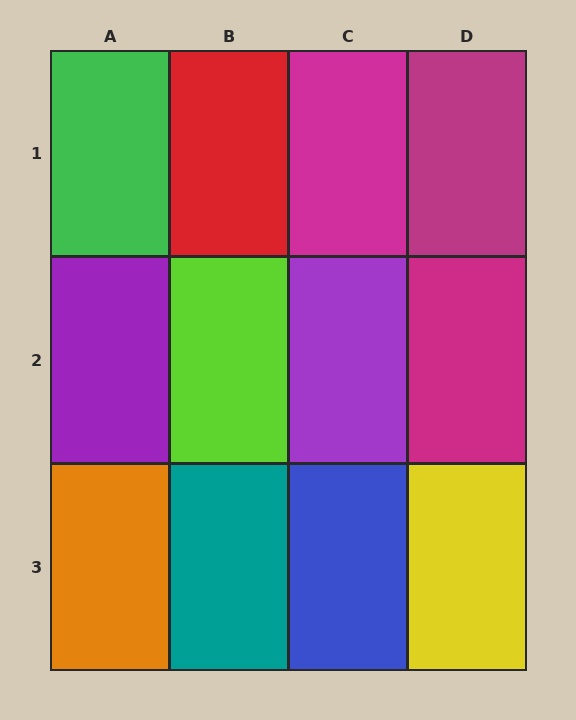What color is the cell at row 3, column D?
Yellow.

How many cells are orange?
1 cell is orange.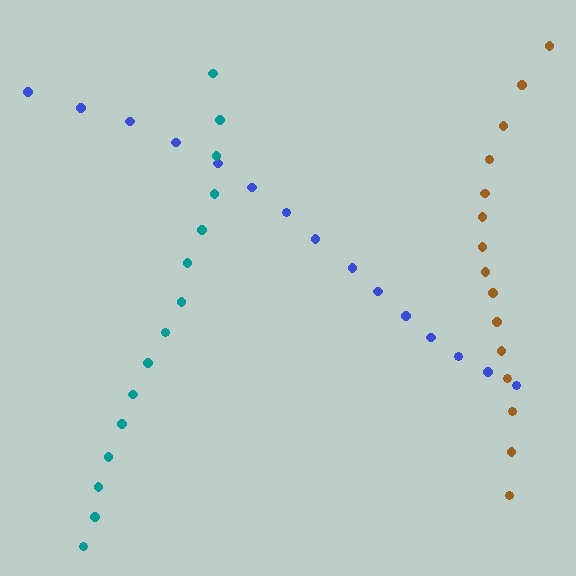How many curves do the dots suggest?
There are 3 distinct paths.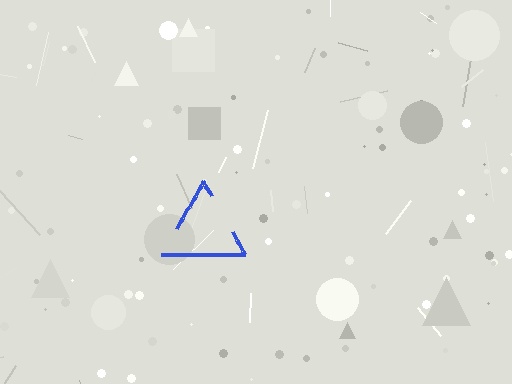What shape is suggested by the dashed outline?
The dashed outline suggests a triangle.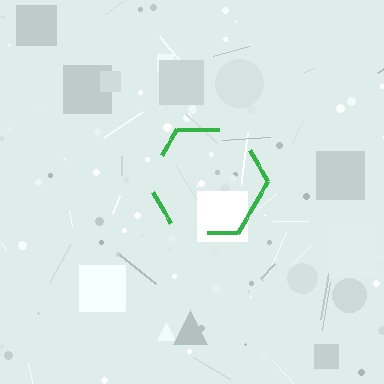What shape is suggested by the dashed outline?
The dashed outline suggests a hexagon.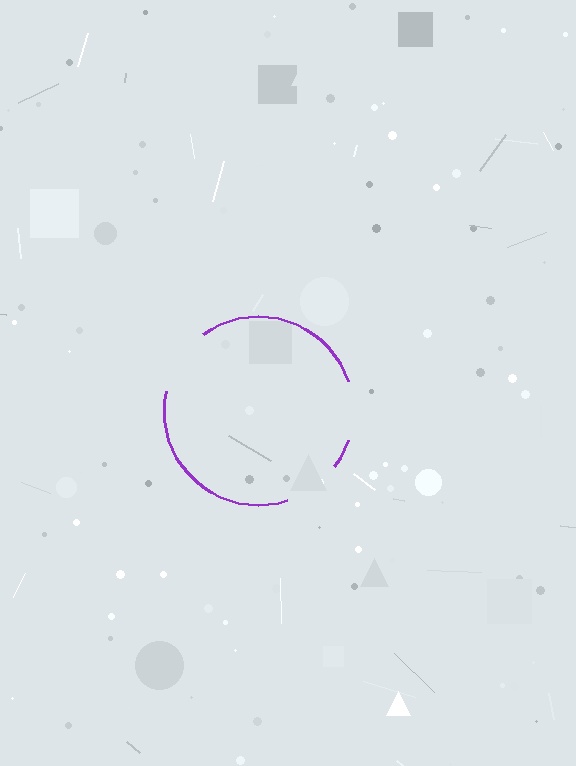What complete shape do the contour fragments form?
The contour fragments form a circle.